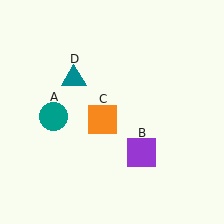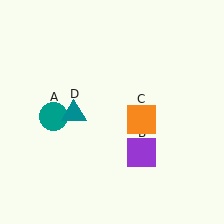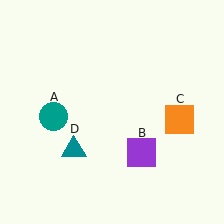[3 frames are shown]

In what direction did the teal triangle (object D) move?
The teal triangle (object D) moved down.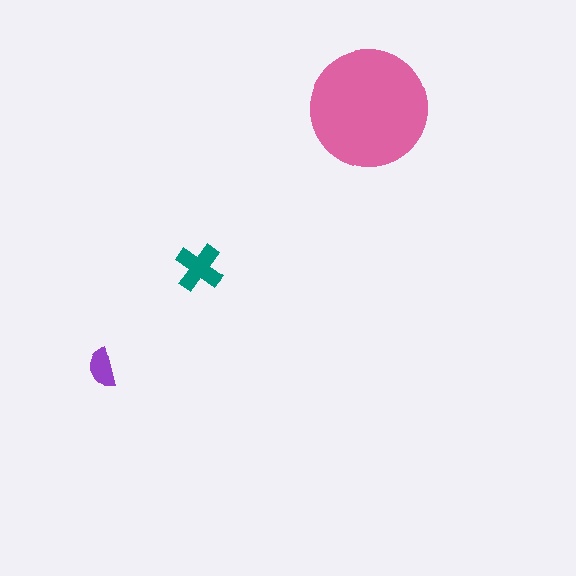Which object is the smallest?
The purple semicircle.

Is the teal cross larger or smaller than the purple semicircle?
Larger.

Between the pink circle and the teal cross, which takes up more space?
The pink circle.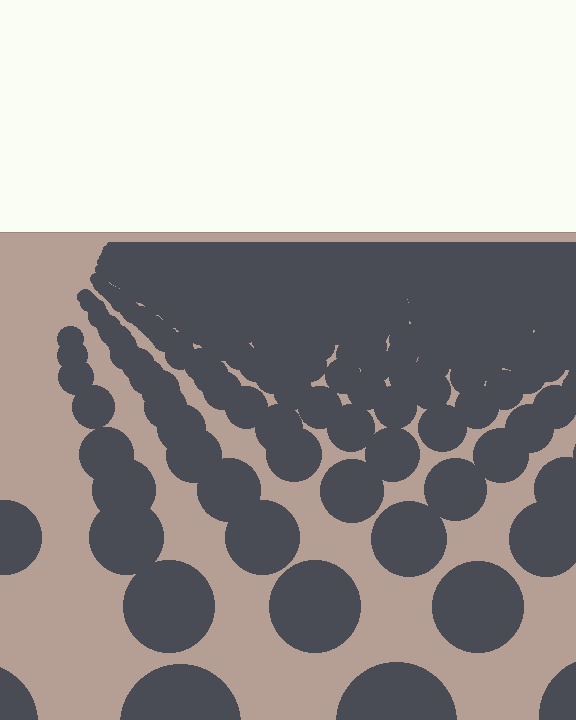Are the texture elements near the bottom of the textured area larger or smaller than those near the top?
Larger. Near the bottom, elements are closer to the viewer and appear at a bigger on-screen size.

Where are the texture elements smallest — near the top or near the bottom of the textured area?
Near the top.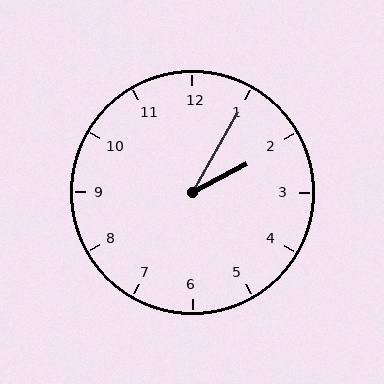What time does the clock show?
2:05.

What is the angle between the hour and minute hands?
Approximately 32 degrees.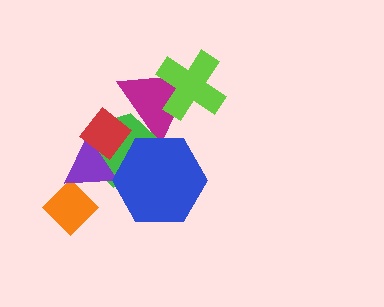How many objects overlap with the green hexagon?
4 objects overlap with the green hexagon.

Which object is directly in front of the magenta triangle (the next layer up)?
The green hexagon is directly in front of the magenta triangle.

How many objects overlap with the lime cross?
1 object overlaps with the lime cross.